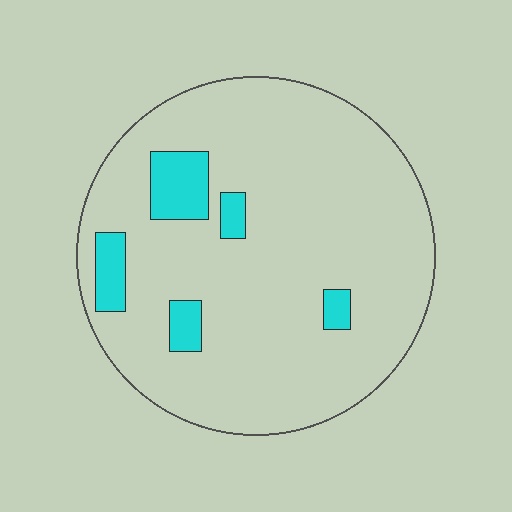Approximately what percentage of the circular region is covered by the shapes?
Approximately 10%.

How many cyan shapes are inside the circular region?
5.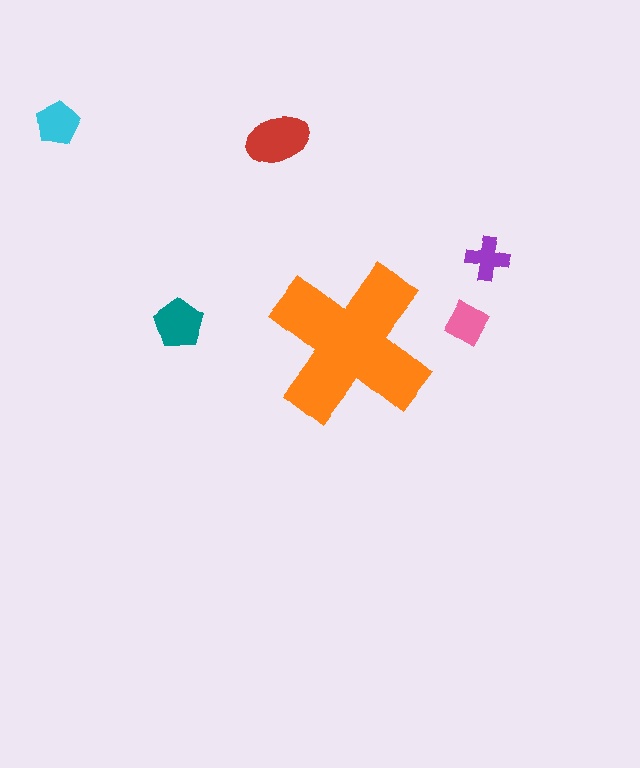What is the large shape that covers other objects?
An orange cross.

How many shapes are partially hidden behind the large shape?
0 shapes are partially hidden.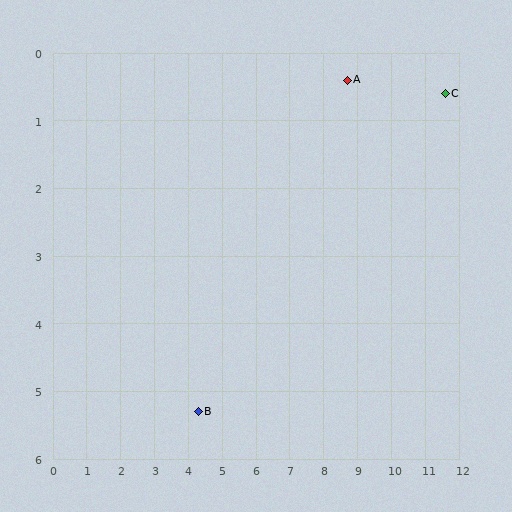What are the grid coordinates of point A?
Point A is at approximately (8.7, 0.4).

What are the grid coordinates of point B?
Point B is at approximately (4.3, 5.3).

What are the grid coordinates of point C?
Point C is at approximately (11.6, 0.6).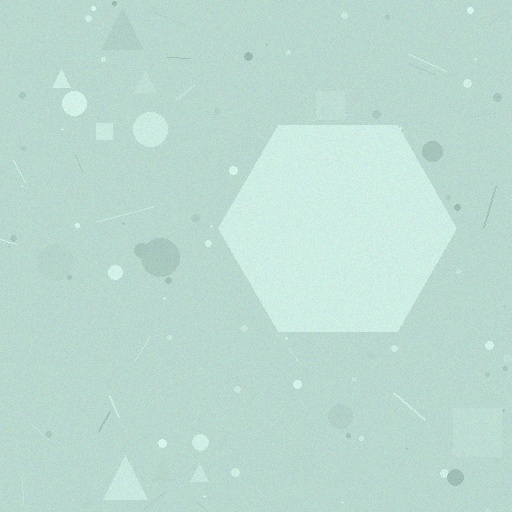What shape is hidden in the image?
A hexagon is hidden in the image.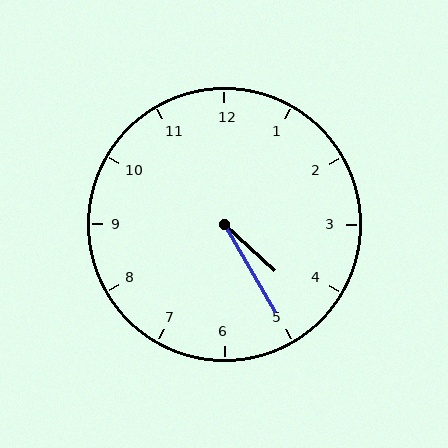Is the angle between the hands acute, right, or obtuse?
It is acute.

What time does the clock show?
4:25.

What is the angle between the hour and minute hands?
Approximately 18 degrees.